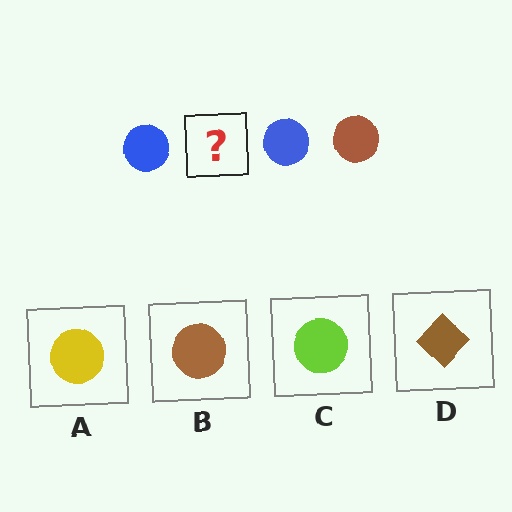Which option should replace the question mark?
Option B.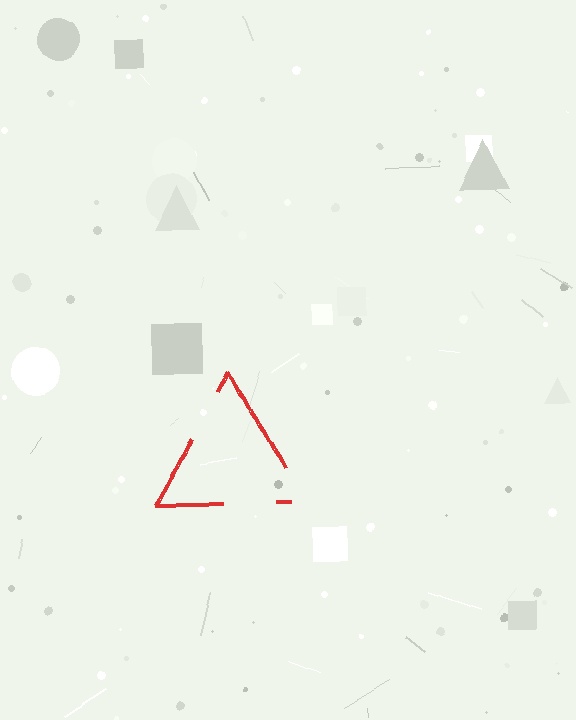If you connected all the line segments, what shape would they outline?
They would outline a triangle.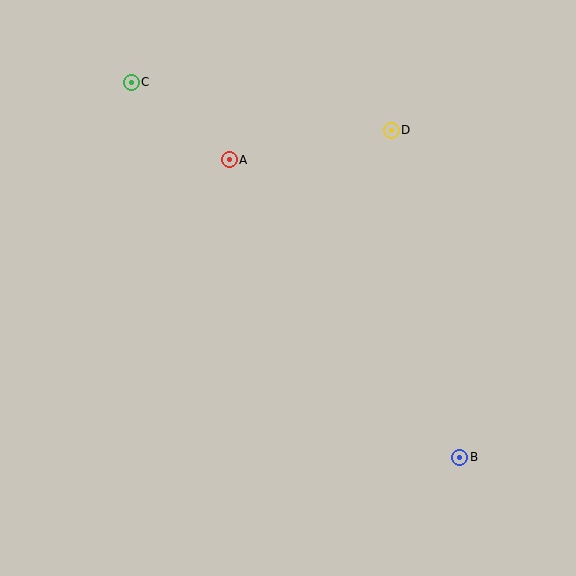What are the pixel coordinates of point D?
Point D is at (391, 130).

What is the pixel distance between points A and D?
The distance between A and D is 165 pixels.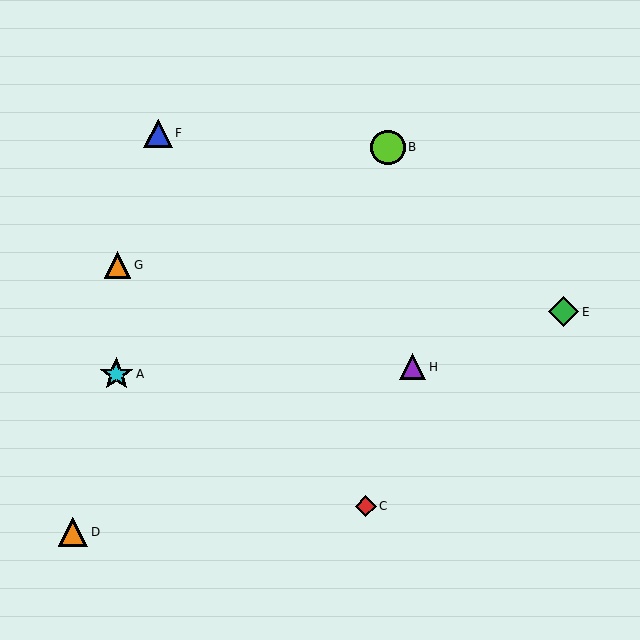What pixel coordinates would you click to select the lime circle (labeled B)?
Click at (388, 147) to select the lime circle B.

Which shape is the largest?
The lime circle (labeled B) is the largest.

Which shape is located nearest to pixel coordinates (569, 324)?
The green diamond (labeled E) at (563, 312) is nearest to that location.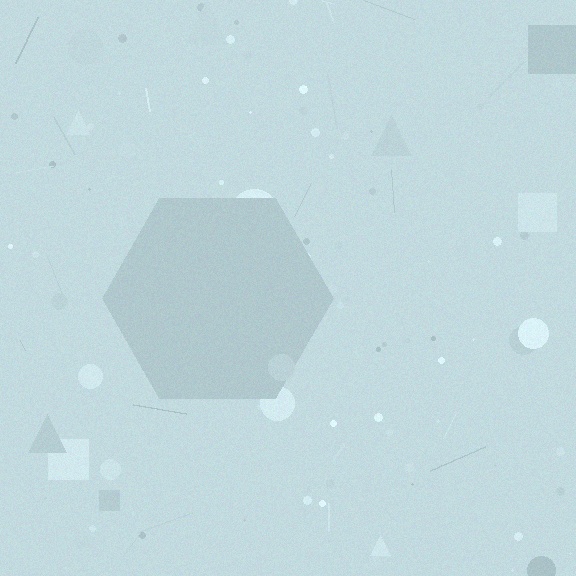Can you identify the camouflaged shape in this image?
The camouflaged shape is a hexagon.